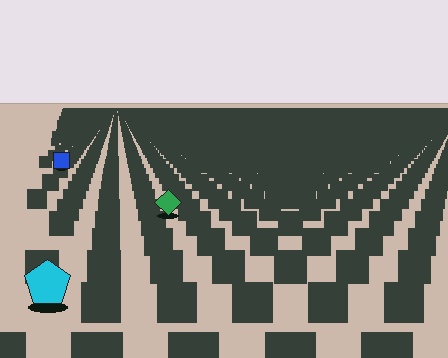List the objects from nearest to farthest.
From nearest to farthest: the cyan pentagon, the green diamond, the blue square.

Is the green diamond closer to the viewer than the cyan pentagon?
No. The cyan pentagon is closer — you can tell from the texture gradient: the ground texture is coarser near it.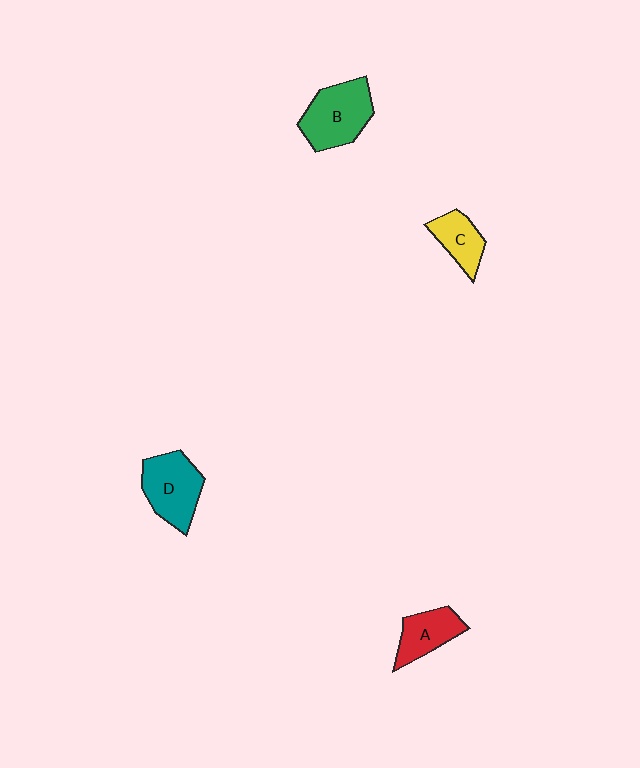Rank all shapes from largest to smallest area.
From largest to smallest: B (green), D (teal), A (red), C (yellow).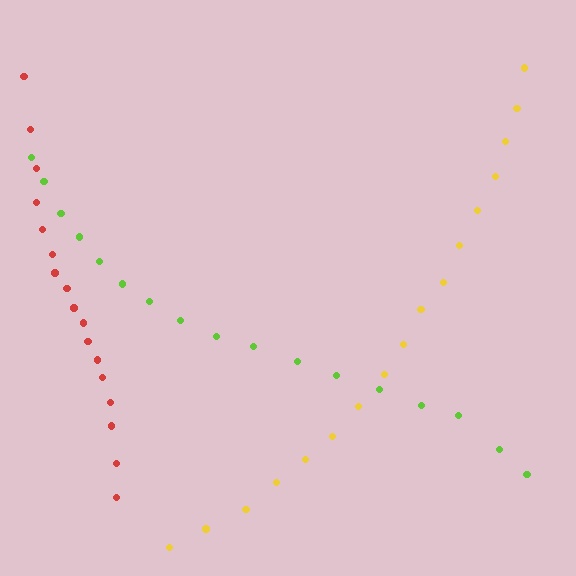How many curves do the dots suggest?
There are 3 distinct paths.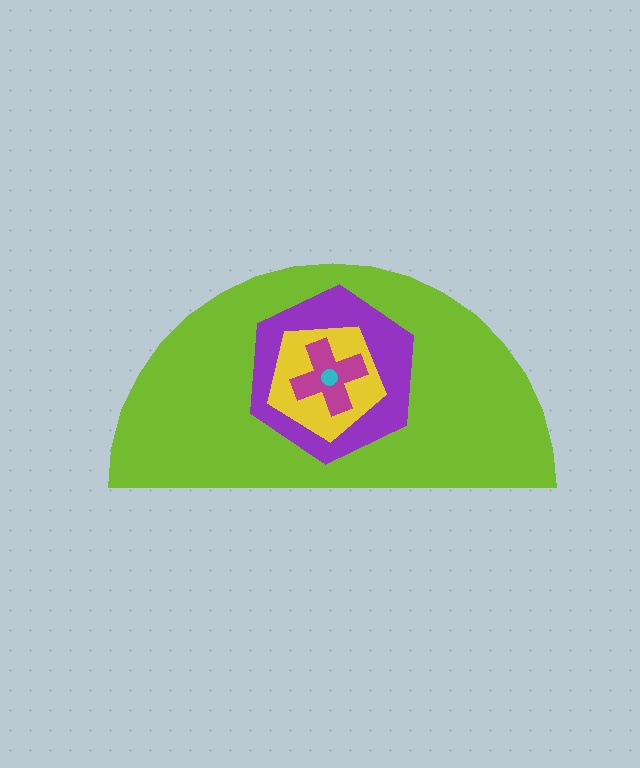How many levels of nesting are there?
5.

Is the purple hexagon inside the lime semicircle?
Yes.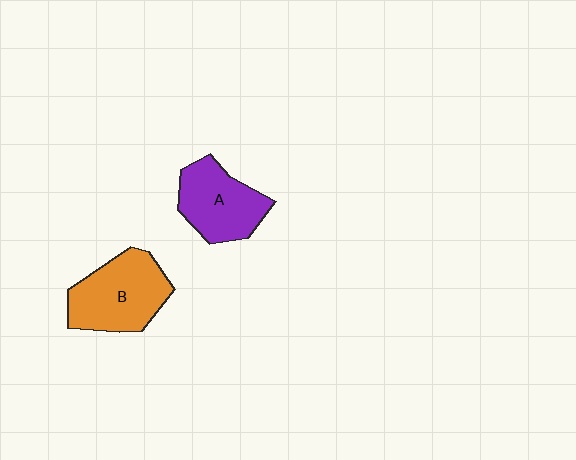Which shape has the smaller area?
Shape A (purple).